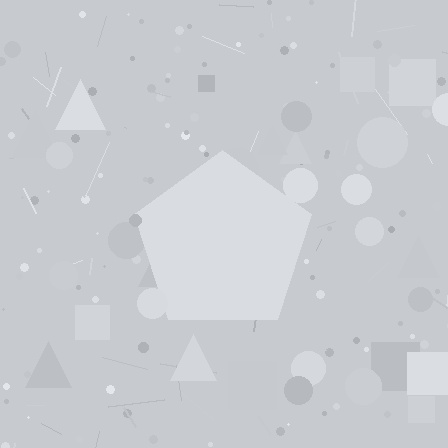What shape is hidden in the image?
A pentagon is hidden in the image.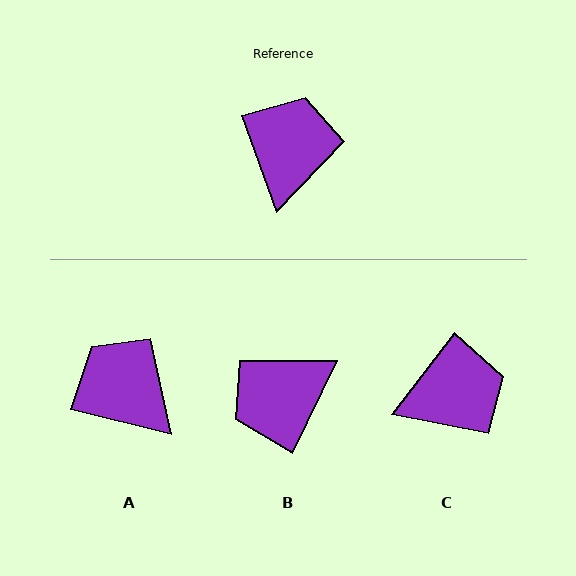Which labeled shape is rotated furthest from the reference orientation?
B, about 134 degrees away.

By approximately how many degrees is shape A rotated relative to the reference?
Approximately 56 degrees counter-clockwise.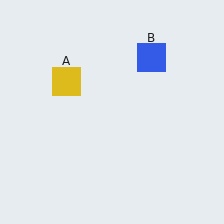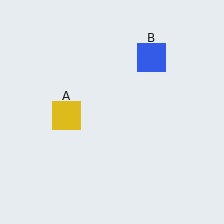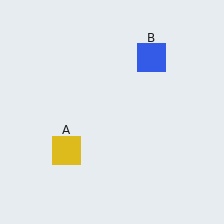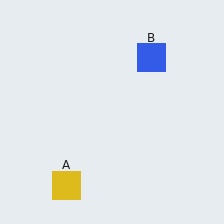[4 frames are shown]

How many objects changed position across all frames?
1 object changed position: yellow square (object A).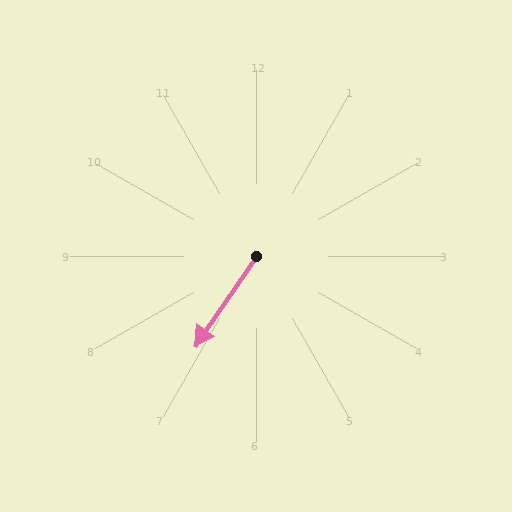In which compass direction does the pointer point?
Southwest.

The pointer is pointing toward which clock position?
Roughly 7 o'clock.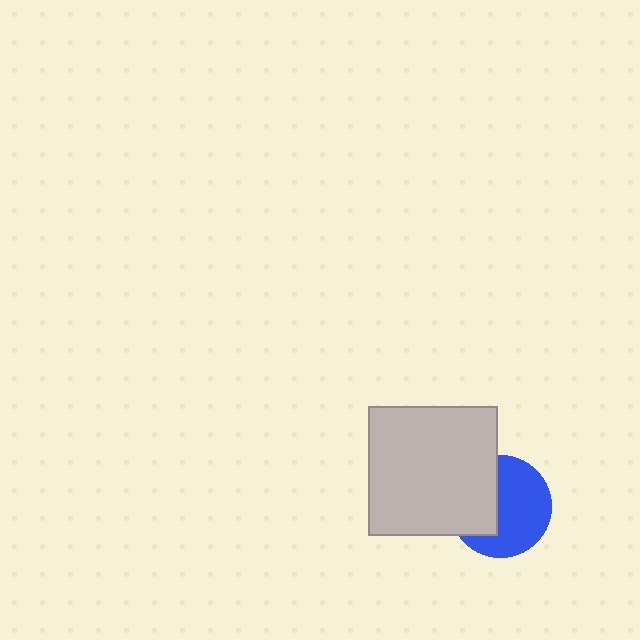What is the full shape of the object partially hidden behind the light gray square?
The partially hidden object is a blue circle.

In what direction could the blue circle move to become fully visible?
The blue circle could move right. That would shift it out from behind the light gray square entirely.